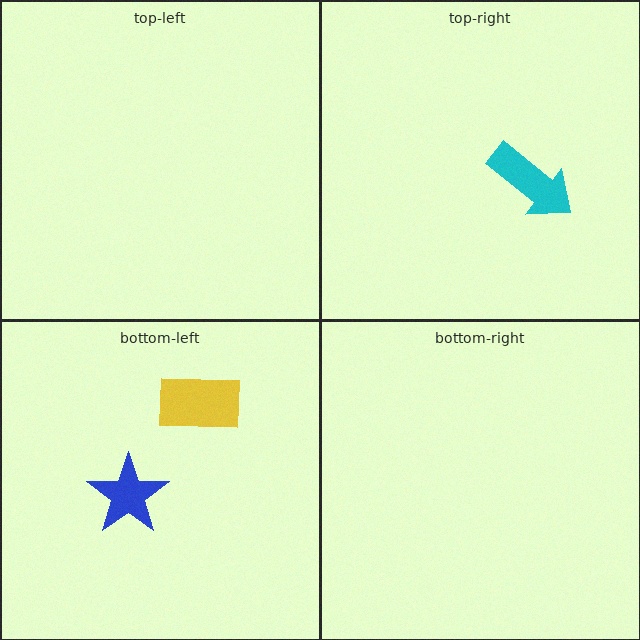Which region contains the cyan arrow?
The top-right region.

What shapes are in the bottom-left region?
The blue star, the yellow rectangle.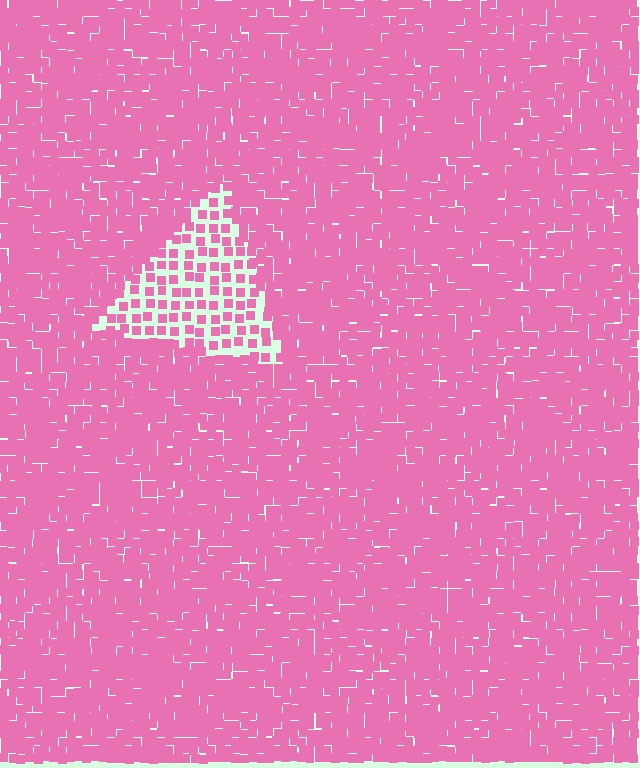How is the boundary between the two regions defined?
The boundary is defined by a change in element density (approximately 2.4x ratio). All elements are the same color, size, and shape.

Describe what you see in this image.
The image contains small pink elements arranged at two different densities. A triangle-shaped region is visible where the elements are less densely packed than the surrounding area.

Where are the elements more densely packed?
The elements are more densely packed outside the triangle boundary.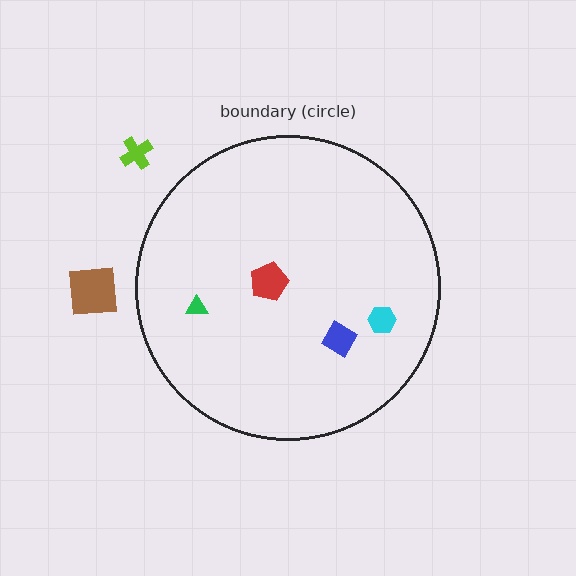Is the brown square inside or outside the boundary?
Outside.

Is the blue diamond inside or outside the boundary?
Inside.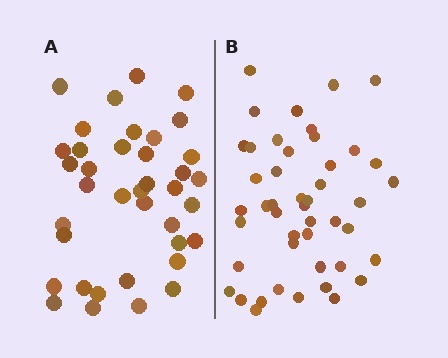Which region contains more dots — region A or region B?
Region B (the right region) has more dots.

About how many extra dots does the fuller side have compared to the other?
Region B has roughly 8 or so more dots than region A.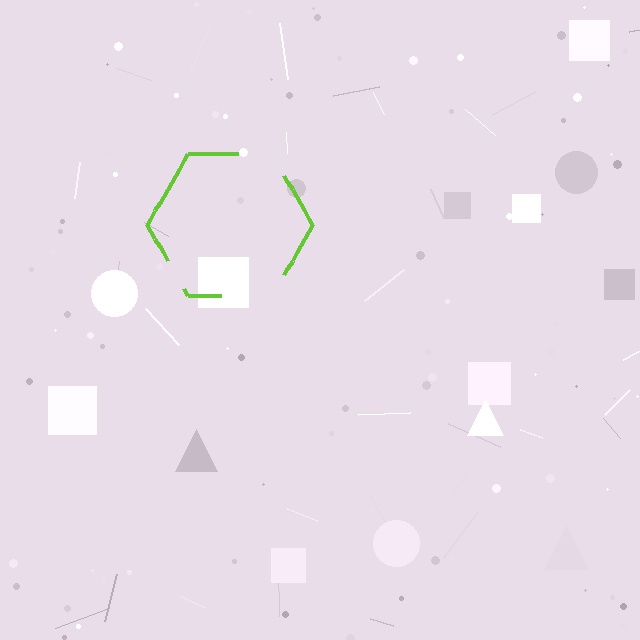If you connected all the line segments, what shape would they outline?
They would outline a hexagon.